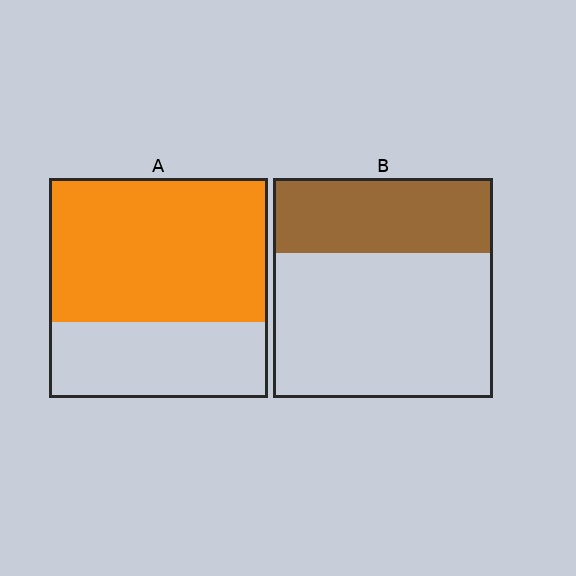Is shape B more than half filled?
No.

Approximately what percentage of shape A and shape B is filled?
A is approximately 65% and B is approximately 35%.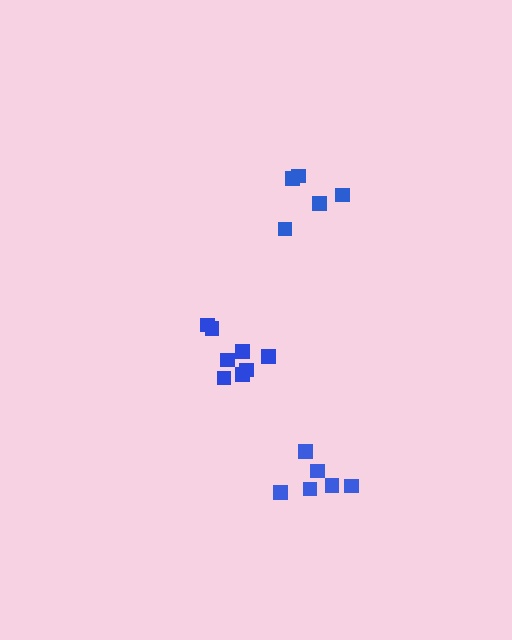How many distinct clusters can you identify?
There are 3 distinct clusters.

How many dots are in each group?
Group 1: 6 dots, Group 2: 5 dots, Group 3: 8 dots (19 total).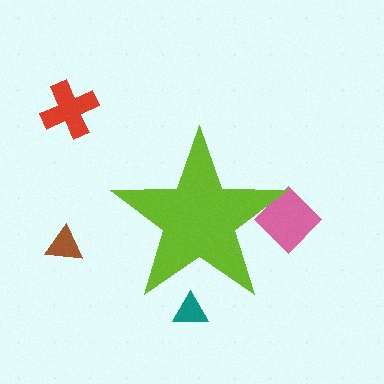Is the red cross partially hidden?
No, the red cross is fully visible.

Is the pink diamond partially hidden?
Yes, the pink diamond is partially hidden behind the lime star.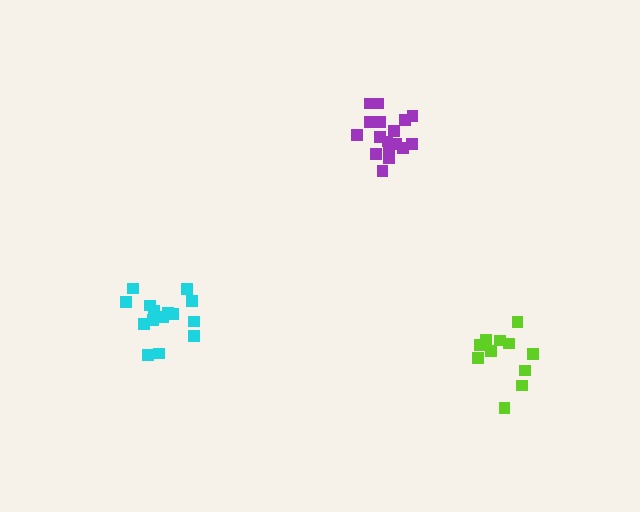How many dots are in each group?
Group 1: 17 dots, Group 2: 15 dots, Group 3: 11 dots (43 total).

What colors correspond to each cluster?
The clusters are colored: purple, cyan, lime.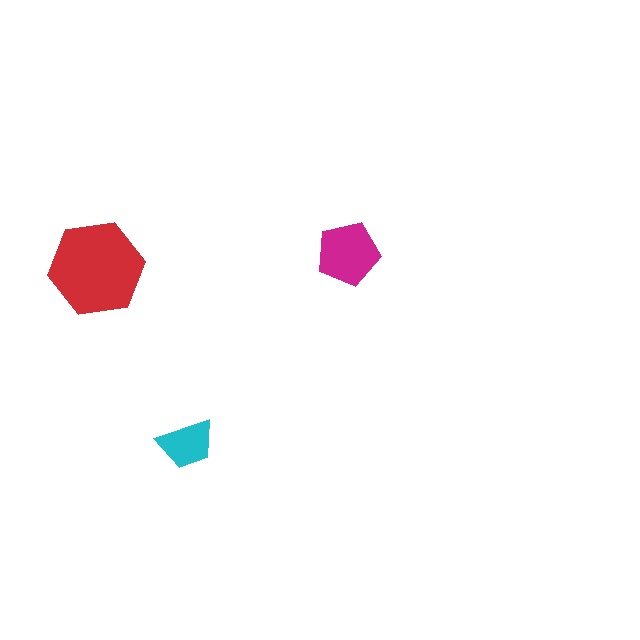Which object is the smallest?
The cyan trapezoid.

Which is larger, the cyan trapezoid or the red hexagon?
The red hexagon.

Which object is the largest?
The red hexagon.